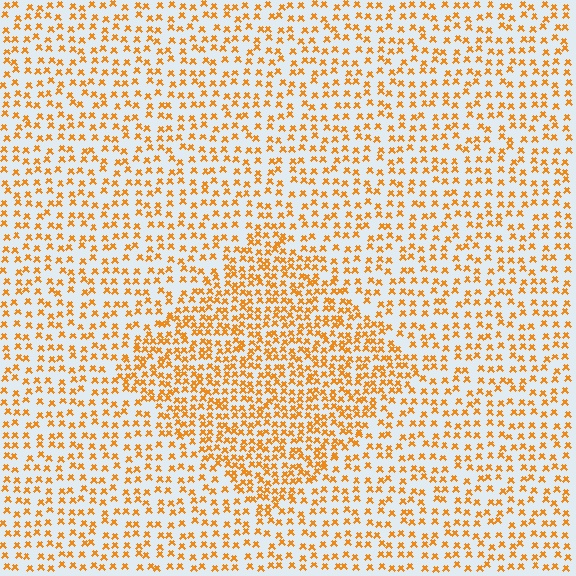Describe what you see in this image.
The image contains small orange elements arranged at two different densities. A diamond-shaped region is visible where the elements are more densely packed than the surrounding area.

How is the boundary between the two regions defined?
The boundary is defined by a change in element density (approximately 1.8x ratio). All elements are the same color, size, and shape.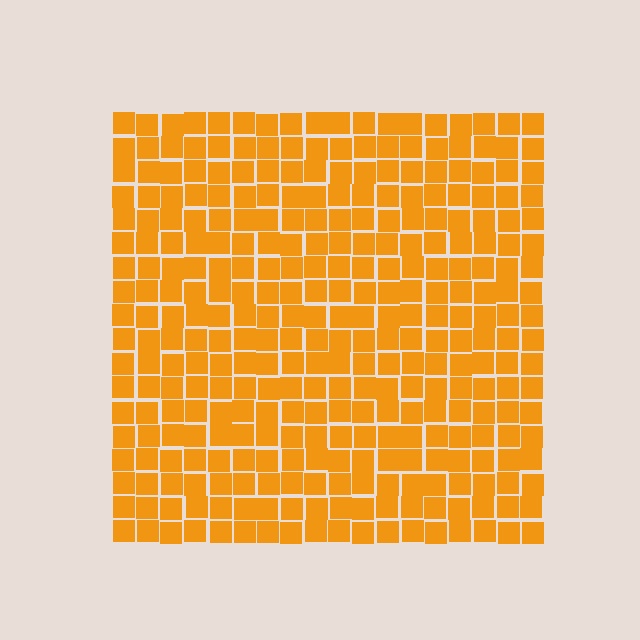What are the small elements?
The small elements are squares.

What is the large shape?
The large shape is a square.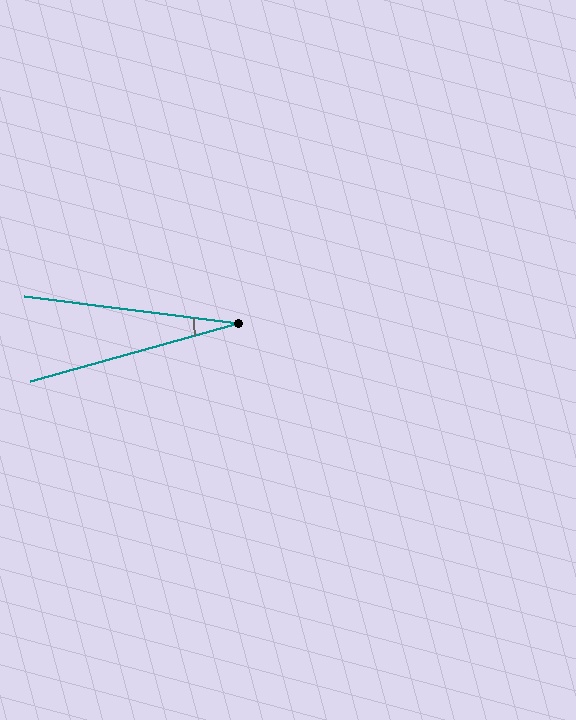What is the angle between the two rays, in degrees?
Approximately 23 degrees.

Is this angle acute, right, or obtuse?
It is acute.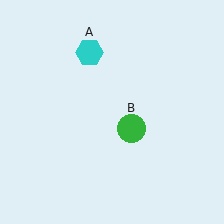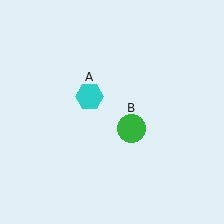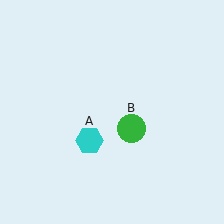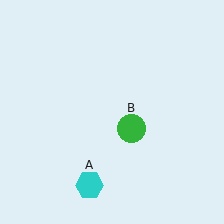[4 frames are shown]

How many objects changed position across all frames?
1 object changed position: cyan hexagon (object A).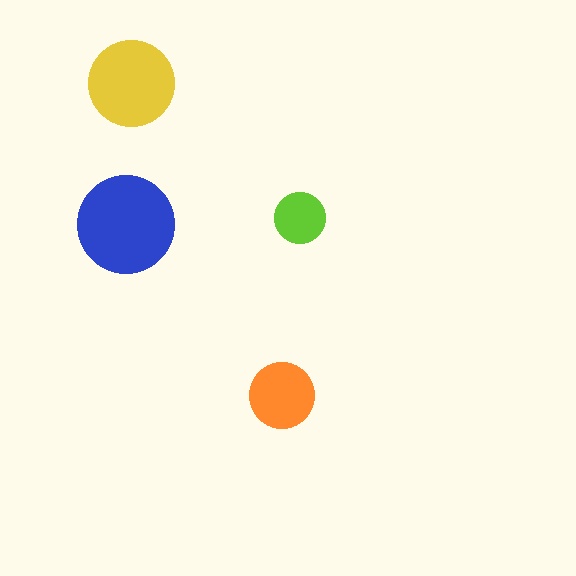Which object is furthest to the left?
The blue circle is leftmost.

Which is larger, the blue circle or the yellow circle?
The blue one.